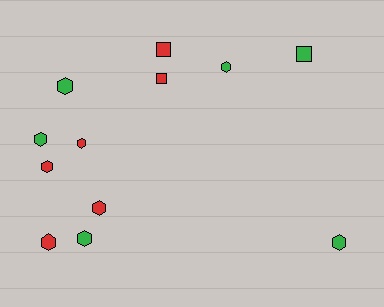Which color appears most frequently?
Green, with 6 objects.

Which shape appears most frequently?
Hexagon, with 9 objects.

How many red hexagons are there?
There are 4 red hexagons.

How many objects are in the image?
There are 12 objects.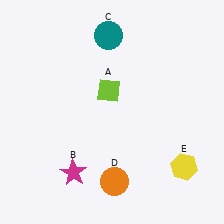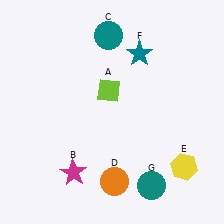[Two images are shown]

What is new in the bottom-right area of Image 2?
A teal circle (G) was added in the bottom-right area of Image 2.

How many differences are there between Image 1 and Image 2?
There are 2 differences between the two images.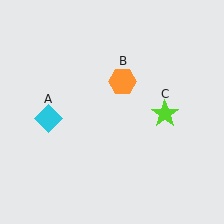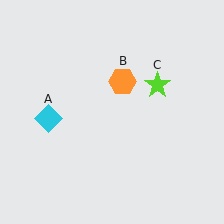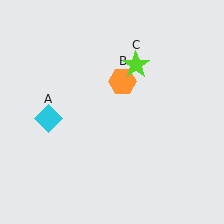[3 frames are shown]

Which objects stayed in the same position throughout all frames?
Cyan diamond (object A) and orange hexagon (object B) remained stationary.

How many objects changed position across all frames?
1 object changed position: lime star (object C).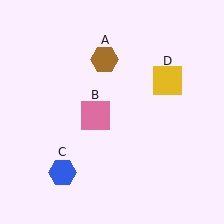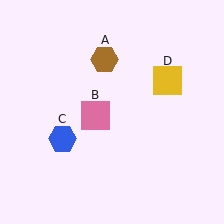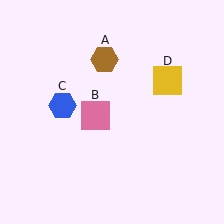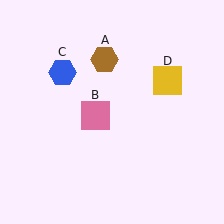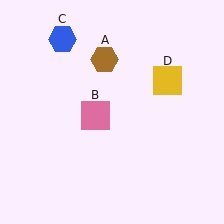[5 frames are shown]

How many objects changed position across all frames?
1 object changed position: blue hexagon (object C).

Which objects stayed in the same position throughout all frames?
Brown hexagon (object A) and pink square (object B) and yellow square (object D) remained stationary.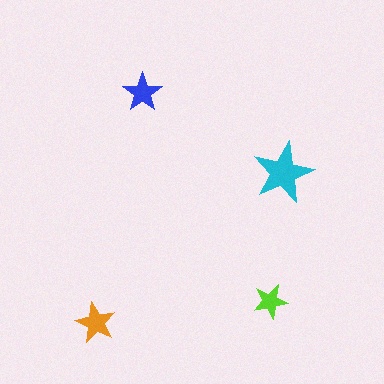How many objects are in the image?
There are 4 objects in the image.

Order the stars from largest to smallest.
the cyan one, the orange one, the blue one, the lime one.